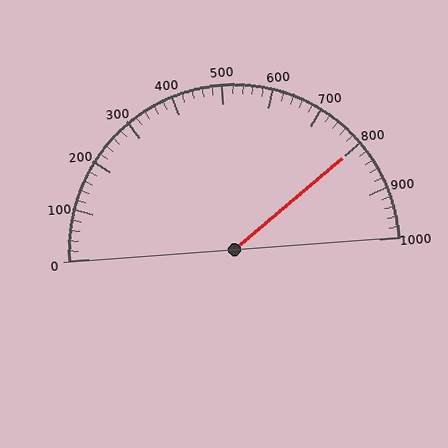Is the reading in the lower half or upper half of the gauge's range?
The reading is in the upper half of the range (0 to 1000).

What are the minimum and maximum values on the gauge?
The gauge ranges from 0 to 1000.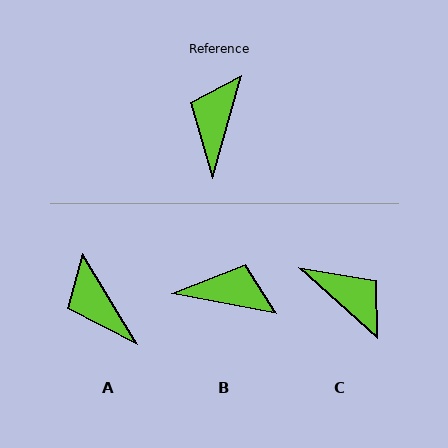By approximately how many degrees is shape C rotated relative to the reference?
Approximately 116 degrees clockwise.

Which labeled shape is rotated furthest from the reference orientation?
C, about 116 degrees away.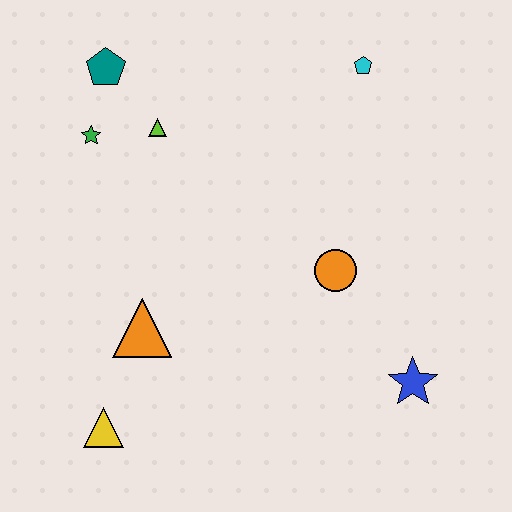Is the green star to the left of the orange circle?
Yes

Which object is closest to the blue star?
The orange circle is closest to the blue star.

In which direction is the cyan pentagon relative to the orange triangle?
The cyan pentagon is above the orange triangle.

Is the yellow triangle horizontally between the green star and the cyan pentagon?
Yes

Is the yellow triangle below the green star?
Yes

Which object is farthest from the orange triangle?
The cyan pentagon is farthest from the orange triangle.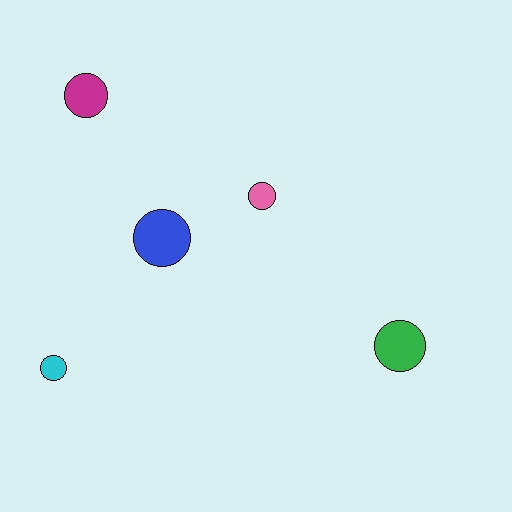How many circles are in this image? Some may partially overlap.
There are 5 circles.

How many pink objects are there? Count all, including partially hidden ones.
There is 1 pink object.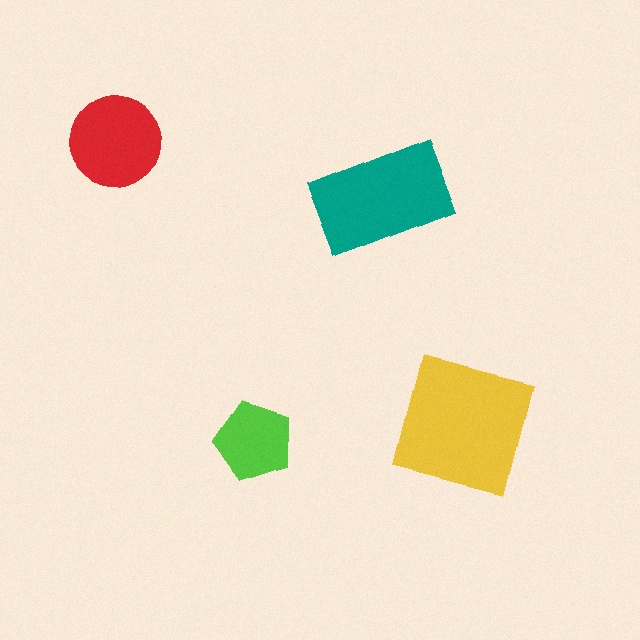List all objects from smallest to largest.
The lime pentagon, the red circle, the teal rectangle, the yellow square.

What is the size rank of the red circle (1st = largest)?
3rd.